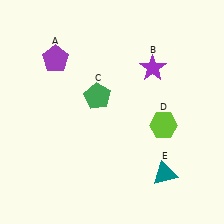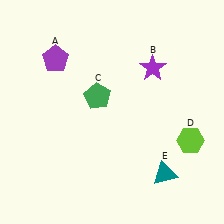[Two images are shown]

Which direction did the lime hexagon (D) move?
The lime hexagon (D) moved right.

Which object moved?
The lime hexagon (D) moved right.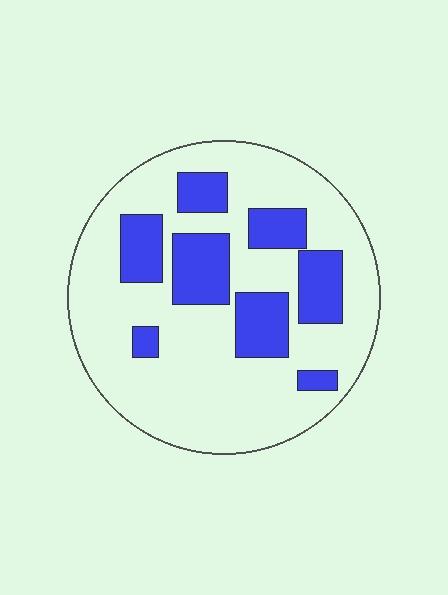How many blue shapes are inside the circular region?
8.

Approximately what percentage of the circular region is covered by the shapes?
Approximately 25%.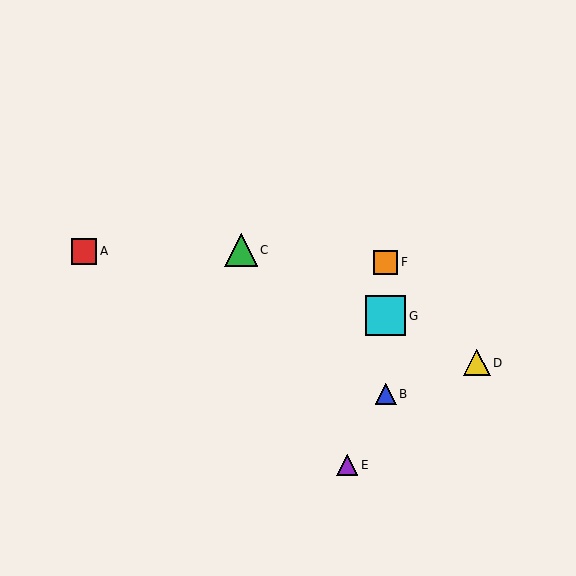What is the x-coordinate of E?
Object E is at x≈347.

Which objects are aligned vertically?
Objects B, F, G are aligned vertically.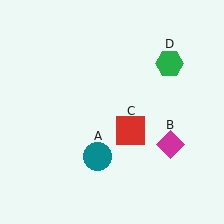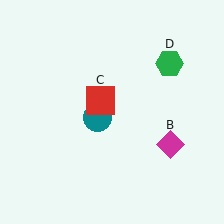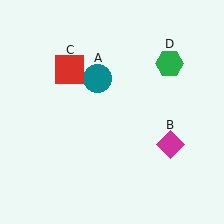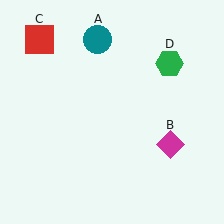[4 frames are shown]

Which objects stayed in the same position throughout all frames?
Magenta diamond (object B) and green hexagon (object D) remained stationary.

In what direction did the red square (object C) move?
The red square (object C) moved up and to the left.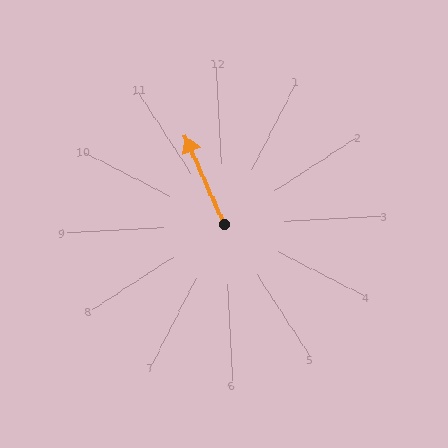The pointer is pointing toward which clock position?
Roughly 11 o'clock.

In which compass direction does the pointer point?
North.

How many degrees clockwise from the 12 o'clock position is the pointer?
Approximately 339 degrees.